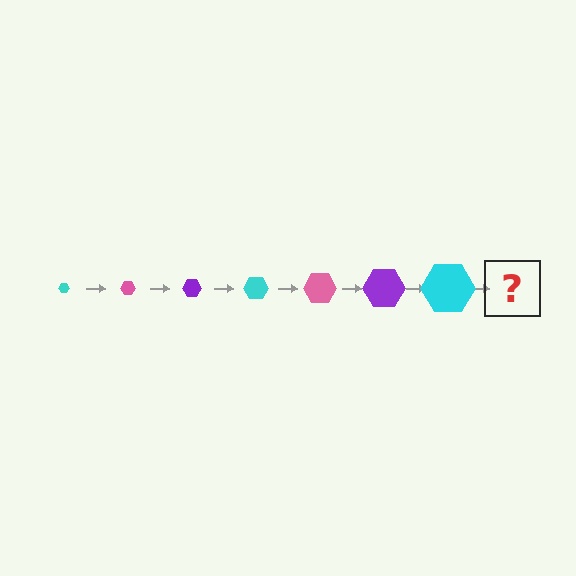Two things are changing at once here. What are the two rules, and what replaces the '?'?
The two rules are that the hexagon grows larger each step and the color cycles through cyan, pink, and purple. The '?' should be a pink hexagon, larger than the previous one.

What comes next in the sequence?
The next element should be a pink hexagon, larger than the previous one.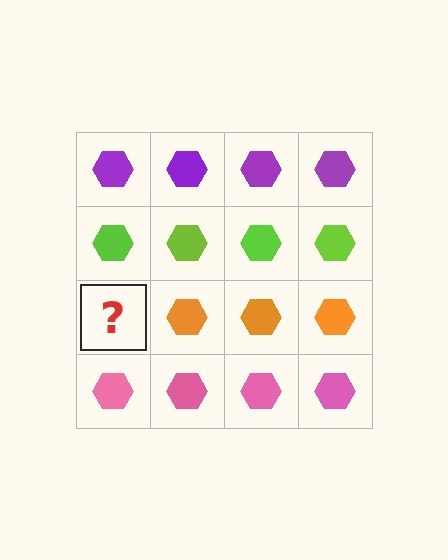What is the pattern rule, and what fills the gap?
The rule is that each row has a consistent color. The gap should be filled with an orange hexagon.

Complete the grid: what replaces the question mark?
The question mark should be replaced with an orange hexagon.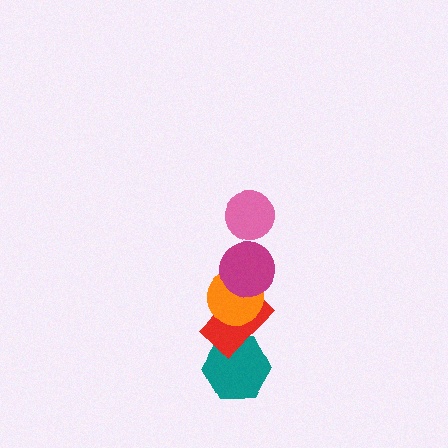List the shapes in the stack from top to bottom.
From top to bottom: the pink circle, the magenta circle, the orange circle, the red rectangle, the teal hexagon.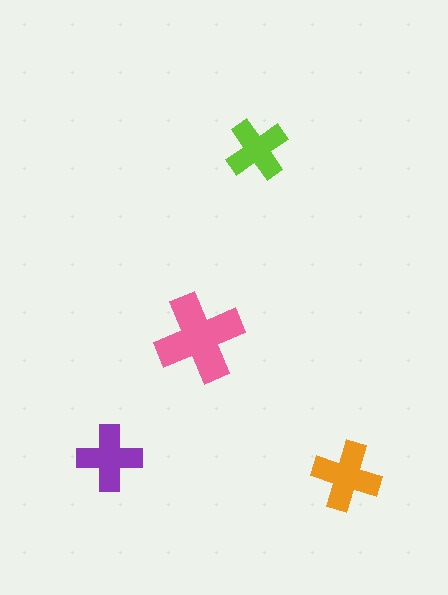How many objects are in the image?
There are 4 objects in the image.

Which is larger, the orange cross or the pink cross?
The pink one.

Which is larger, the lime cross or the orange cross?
The orange one.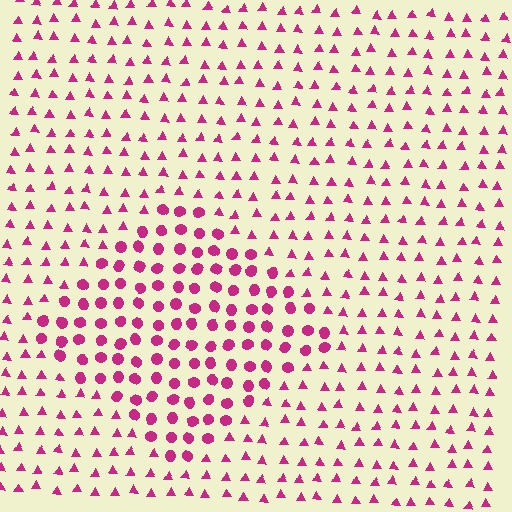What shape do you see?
I see a diamond.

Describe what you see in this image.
The image is filled with small magenta elements arranged in a uniform grid. A diamond-shaped region contains circles, while the surrounding area contains triangles. The boundary is defined purely by the change in element shape.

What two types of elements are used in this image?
The image uses circles inside the diamond region and triangles outside it.